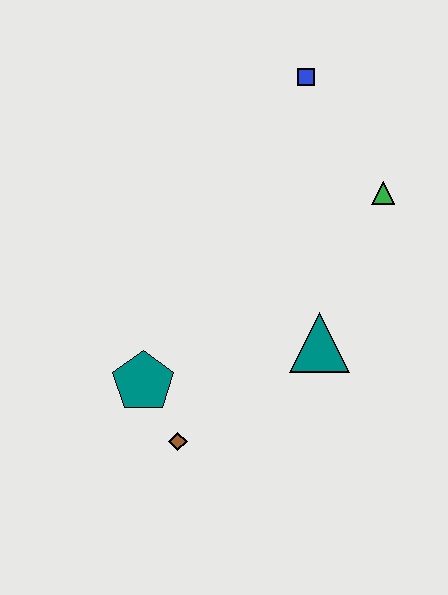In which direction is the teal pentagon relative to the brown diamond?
The teal pentagon is above the brown diamond.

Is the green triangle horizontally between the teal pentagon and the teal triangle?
No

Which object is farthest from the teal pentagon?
The blue square is farthest from the teal pentagon.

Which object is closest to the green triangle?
The blue square is closest to the green triangle.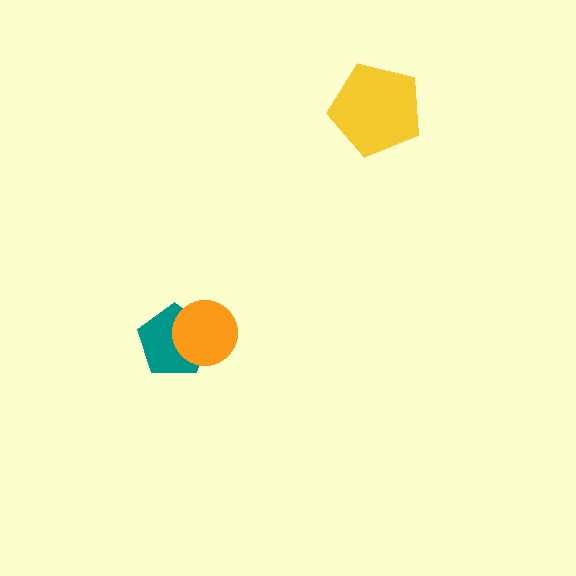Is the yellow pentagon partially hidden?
No, no other shape covers it.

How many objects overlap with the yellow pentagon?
0 objects overlap with the yellow pentagon.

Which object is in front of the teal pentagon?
The orange circle is in front of the teal pentagon.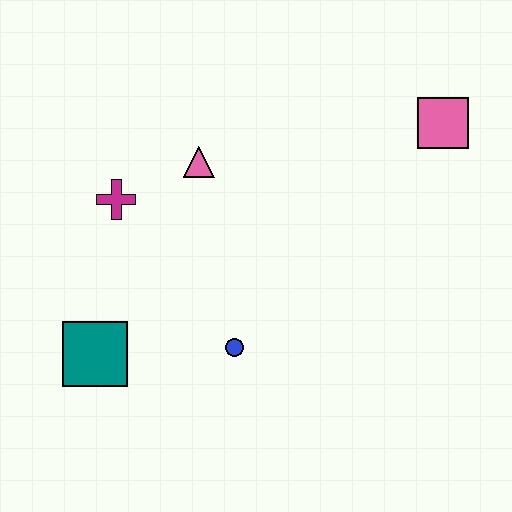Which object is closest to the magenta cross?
The pink triangle is closest to the magenta cross.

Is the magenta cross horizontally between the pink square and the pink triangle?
No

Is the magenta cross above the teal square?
Yes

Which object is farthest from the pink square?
The teal square is farthest from the pink square.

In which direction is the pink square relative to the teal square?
The pink square is to the right of the teal square.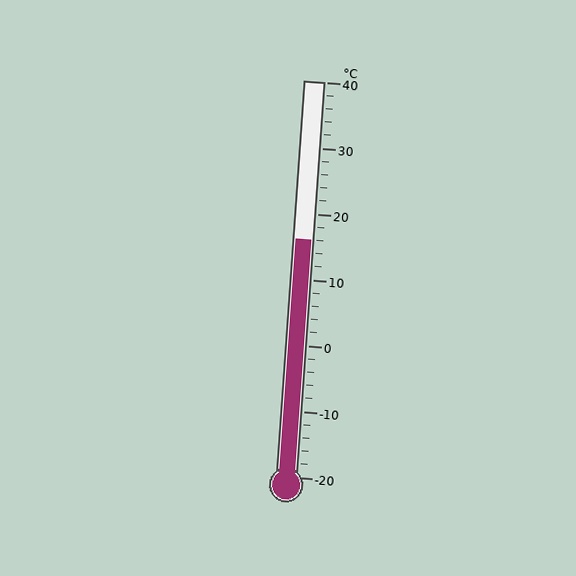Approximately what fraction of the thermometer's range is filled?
The thermometer is filled to approximately 60% of its range.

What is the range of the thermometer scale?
The thermometer scale ranges from -20°C to 40°C.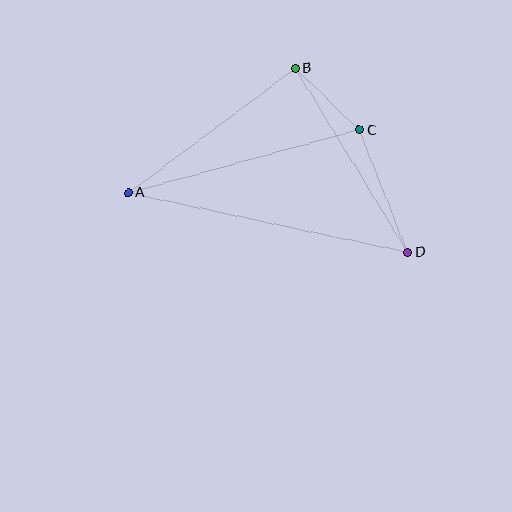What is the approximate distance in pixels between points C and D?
The distance between C and D is approximately 131 pixels.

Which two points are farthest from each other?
Points A and D are farthest from each other.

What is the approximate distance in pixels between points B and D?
The distance between B and D is approximately 216 pixels.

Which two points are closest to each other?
Points B and C are closest to each other.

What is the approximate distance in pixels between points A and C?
The distance between A and C is approximately 239 pixels.